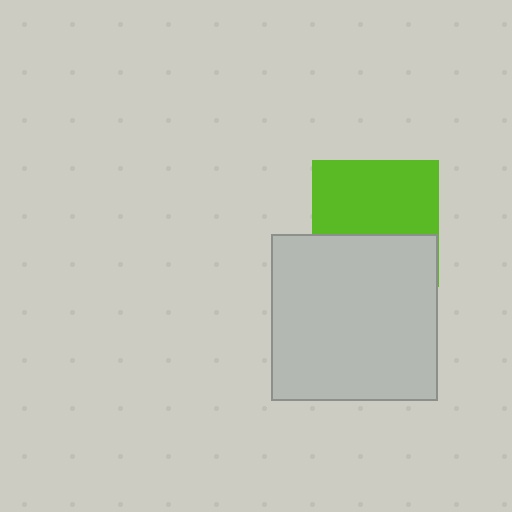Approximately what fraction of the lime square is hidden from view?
Roughly 42% of the lime square is hidden behind the light gray square.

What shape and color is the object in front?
The object in front is a light gray square.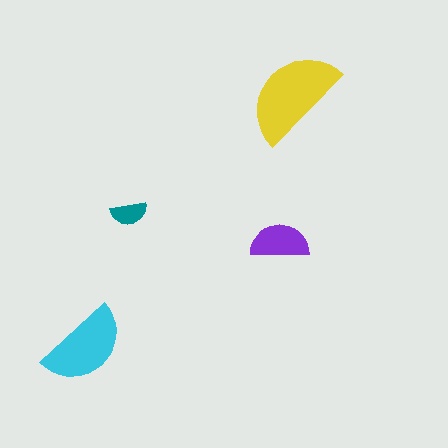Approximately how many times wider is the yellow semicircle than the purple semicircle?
About 1.5 times wider.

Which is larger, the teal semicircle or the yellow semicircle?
The yellow one.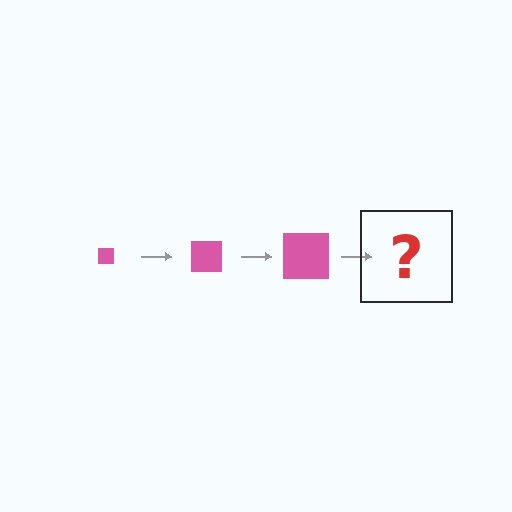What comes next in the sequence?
The next element should be a pink square, larger than the previous one.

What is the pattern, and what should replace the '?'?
The pattern is that the square gets progressively larger each step. The '?' should be a pink square, larger than the previous one.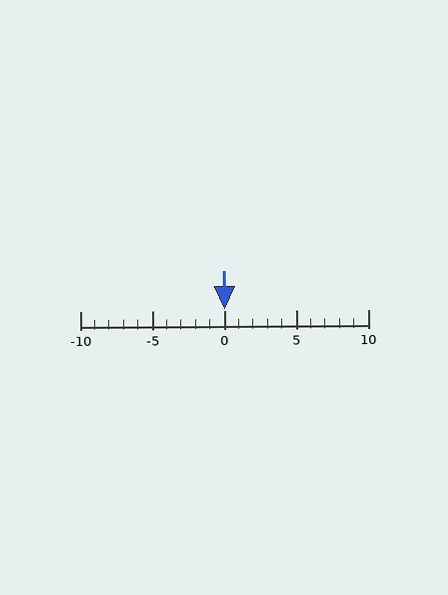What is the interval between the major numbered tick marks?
The major tick marks are spaced 5 units apart.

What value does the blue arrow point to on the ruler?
The blue arrow points to approximately 0.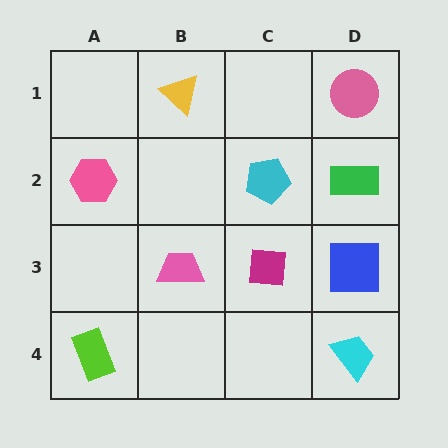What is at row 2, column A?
A pink hexagon.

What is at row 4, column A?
A lime rectangle.